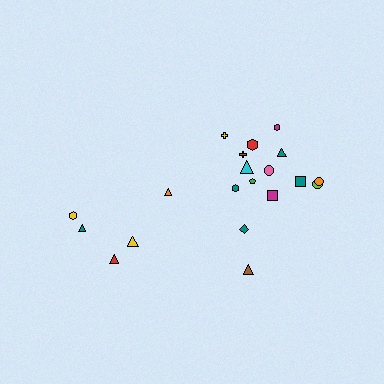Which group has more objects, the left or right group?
The right group.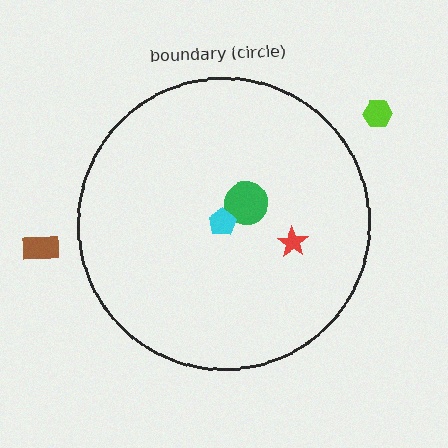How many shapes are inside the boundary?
3 inside, 2 outside.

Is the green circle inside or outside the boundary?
Inside.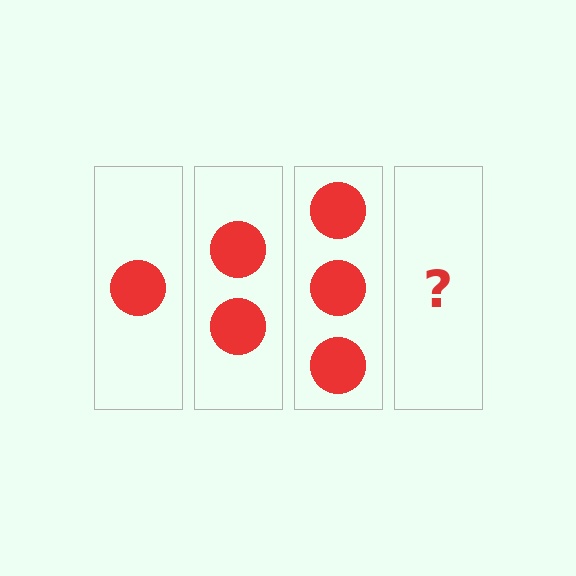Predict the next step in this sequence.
The next step is 4 circles.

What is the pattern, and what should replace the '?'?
The pattern is that each step adds one more circle. The '?' should be 4 circles.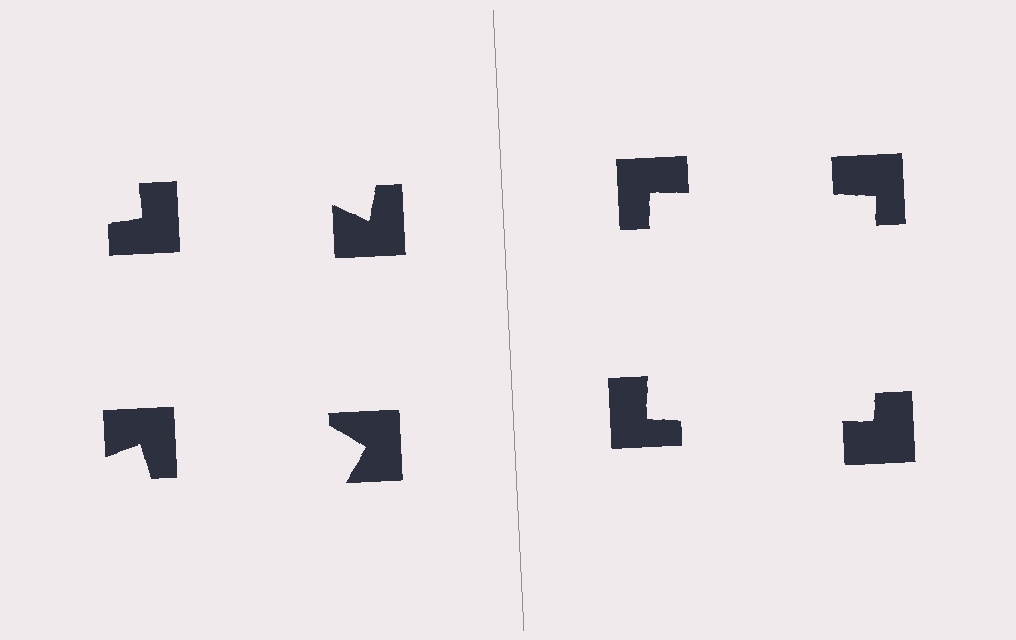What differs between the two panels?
The notched squares are positioned identically on both sides; only the wedge orientations differ. On the right they align to a square; on the left they are misaligned.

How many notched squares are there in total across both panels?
8 — 4 on each side.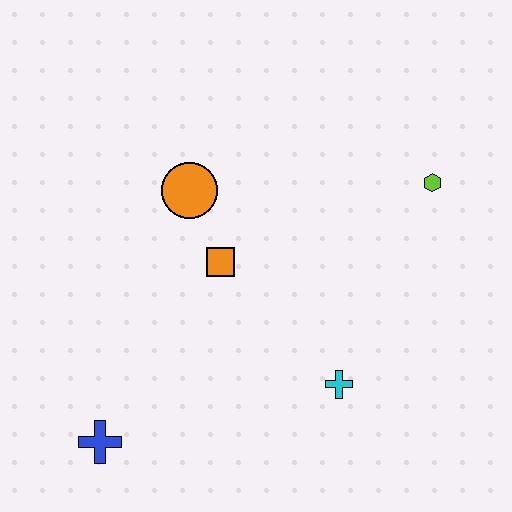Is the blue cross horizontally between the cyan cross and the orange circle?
No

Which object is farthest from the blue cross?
The lime hexagon is farthest from the blue cross.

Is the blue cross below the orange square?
Yes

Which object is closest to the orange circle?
The orange square is closest to the orange circle.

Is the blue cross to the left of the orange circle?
Yes